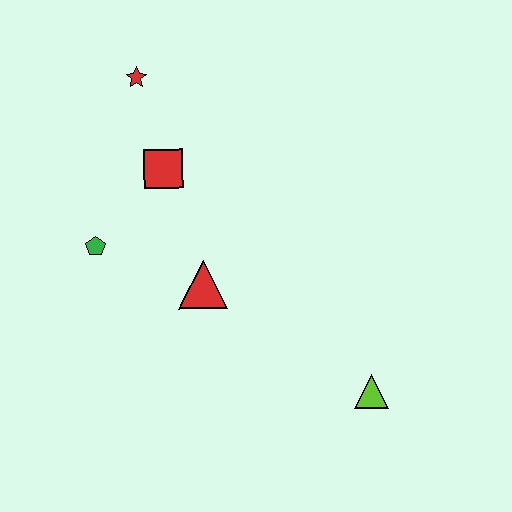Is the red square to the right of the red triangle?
No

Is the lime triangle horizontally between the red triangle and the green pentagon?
No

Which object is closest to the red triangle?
The green pentagon is closest to the red triangle.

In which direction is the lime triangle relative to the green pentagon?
The lime triangle is to the right of the green pentagon.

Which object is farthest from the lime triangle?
The red star is farthest from the lime triangle.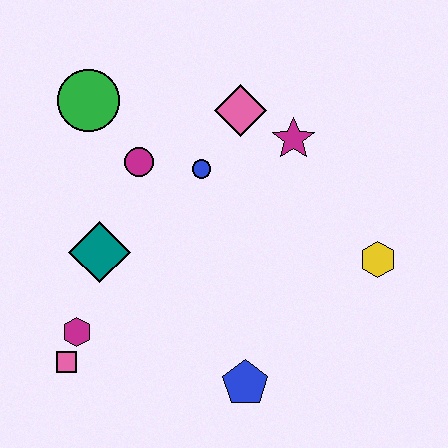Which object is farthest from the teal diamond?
The yellow hexagon is farthest from the teal diamond.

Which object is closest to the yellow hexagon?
The magenta star is closest to the yellow hexagon.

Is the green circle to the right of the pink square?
Yes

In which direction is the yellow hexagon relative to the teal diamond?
The yellow hexagon is to the right of the teal diamond.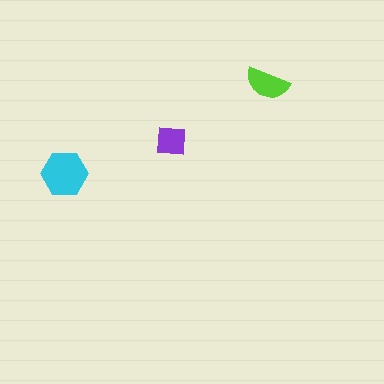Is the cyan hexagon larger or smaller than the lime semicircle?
Larger.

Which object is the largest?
The cyan hexagon.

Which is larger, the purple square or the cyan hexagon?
The cyan hexagon.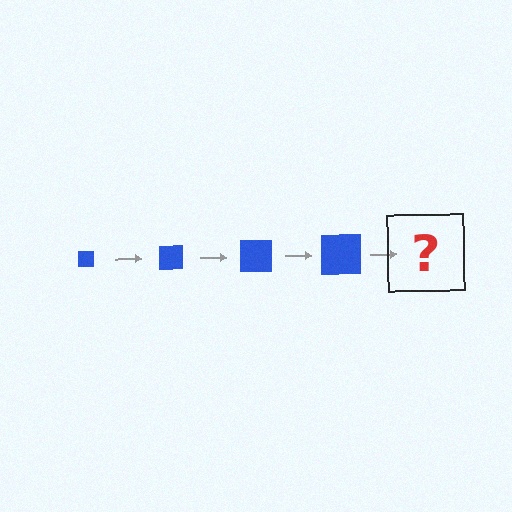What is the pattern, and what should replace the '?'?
The pattern is that the square gets progressively larger each step. The '?' should be a blue square, larger than the previous one.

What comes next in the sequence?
The next element should be a blue square, larger than the previous one.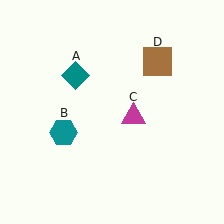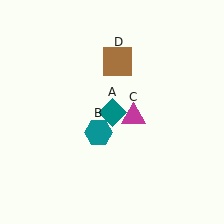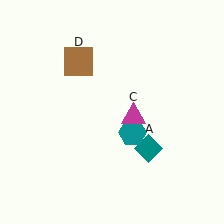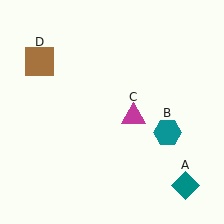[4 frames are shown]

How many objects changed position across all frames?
3 objects changed position: teal diamond (object A), teal hexagon (object B), brown square (object D).